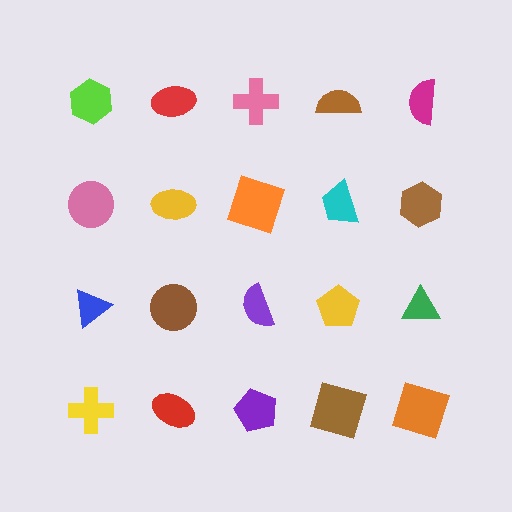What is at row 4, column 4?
A brown square.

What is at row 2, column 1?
A pink circle.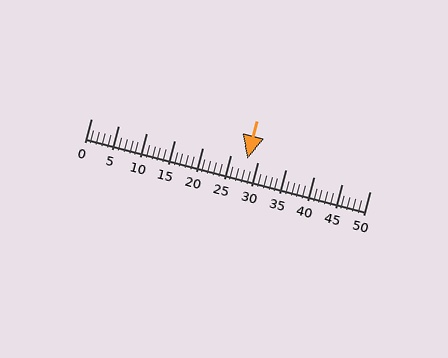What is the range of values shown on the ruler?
The ruler shows values from 0 to 50.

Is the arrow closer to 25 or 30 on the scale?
The arrow is closer to 30.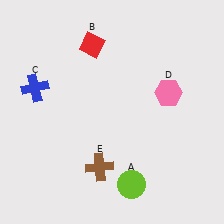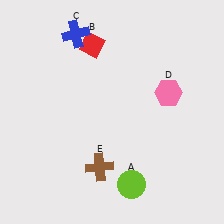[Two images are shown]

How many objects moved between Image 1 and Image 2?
1 object moved between the two images.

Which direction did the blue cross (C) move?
The blue cross (C) moved up.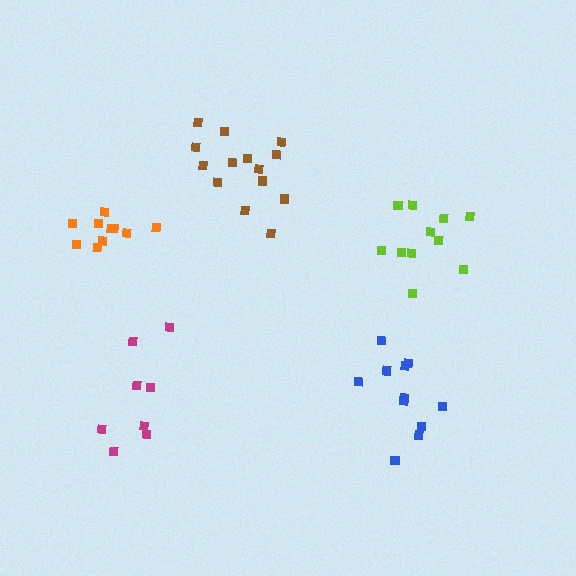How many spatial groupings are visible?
There are 5 spatial groupings.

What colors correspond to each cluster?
The clusters are colored: magenta, lime, blue, brown, orange.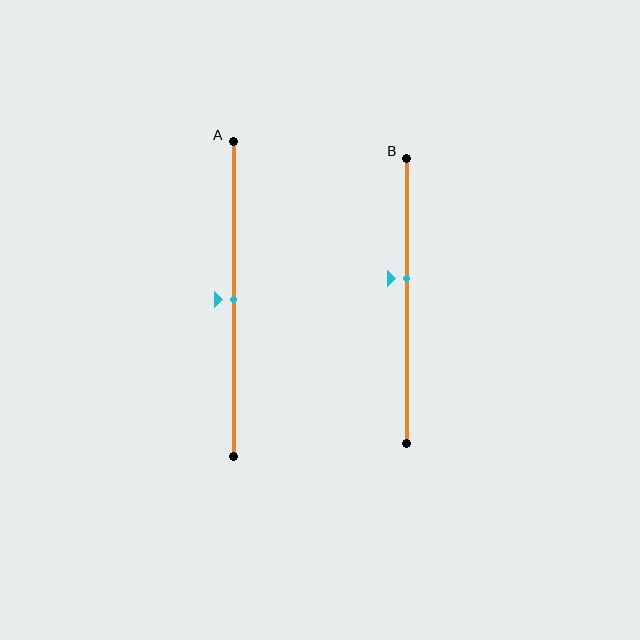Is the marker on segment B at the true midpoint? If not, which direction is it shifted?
No, the marker on segment B is shifted upward by about 8% of the segment length.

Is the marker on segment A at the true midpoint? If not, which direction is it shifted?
Yes, the marker on segment A is at the true midpoint.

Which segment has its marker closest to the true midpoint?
Segment A has its marker closest to the true midpoint.